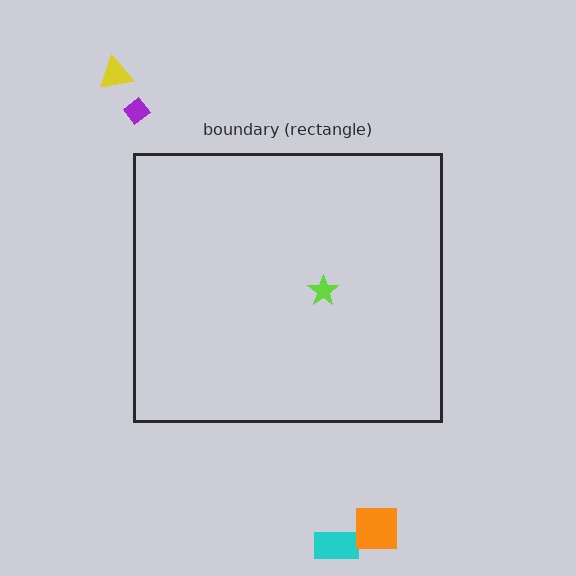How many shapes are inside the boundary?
1 inside, 4 outside.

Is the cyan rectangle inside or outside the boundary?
Outside.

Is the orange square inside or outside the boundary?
Outside.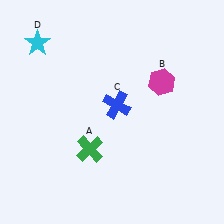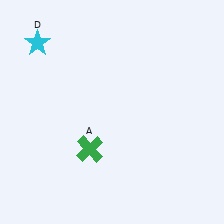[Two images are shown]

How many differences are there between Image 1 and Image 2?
There are 2 differences between the two images.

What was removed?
The blue cross (C), the magenta hexagon (B) were removed in Image 2.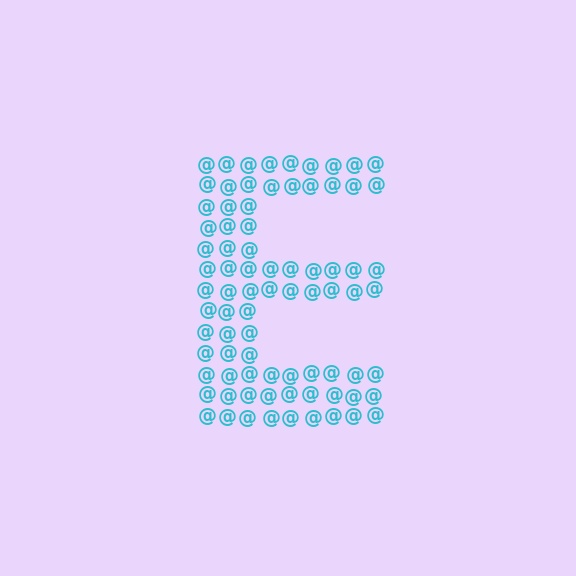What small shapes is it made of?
It is made of small at signs.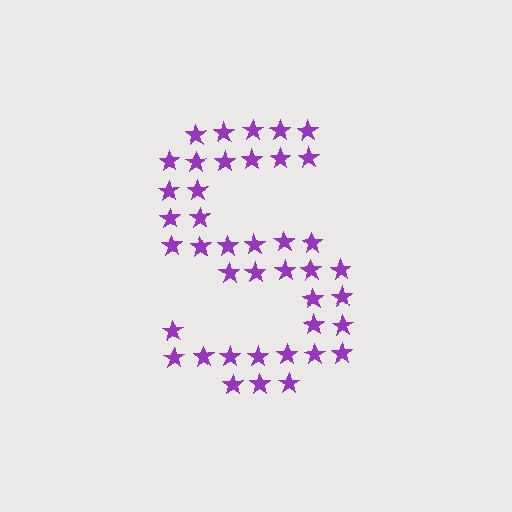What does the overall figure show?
The overall figure shows the letter S.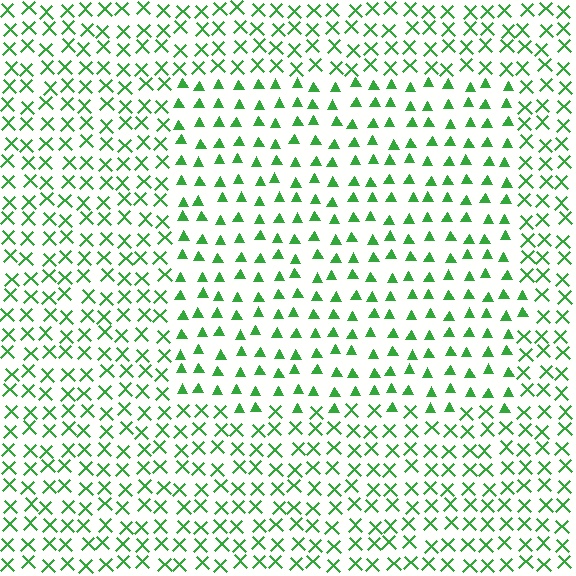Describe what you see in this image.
The image is filled with small green elements arranged in a uniform grid. A rectangle-shaped region contains triangles, while the surrounding area contains X marks. The boundary is defined purely by the change in element shape.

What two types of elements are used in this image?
The image uses triangles inside the rectangle region and X marks outside it.